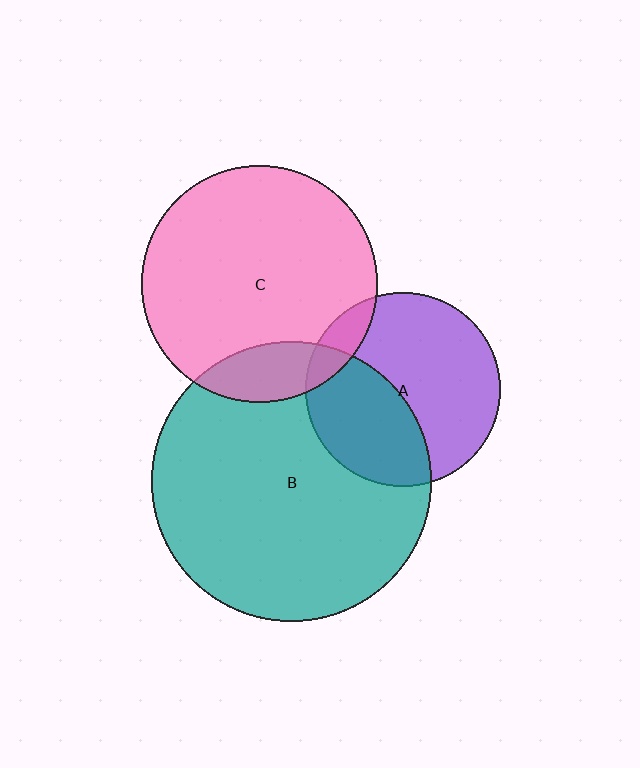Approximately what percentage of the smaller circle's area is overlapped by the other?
Approximately 40%.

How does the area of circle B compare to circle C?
Approximately 1.4 times.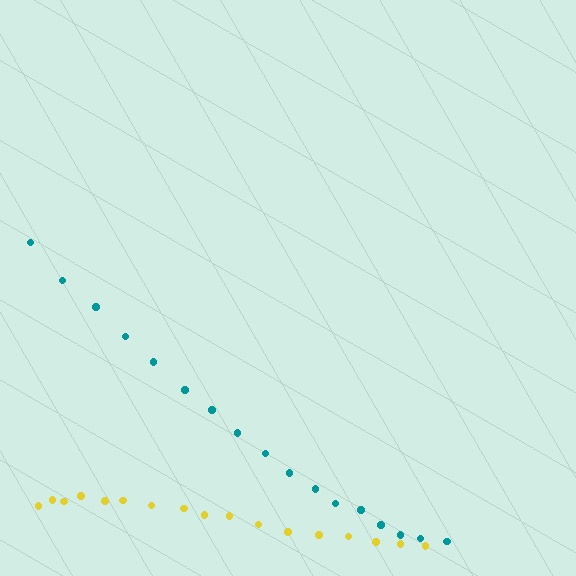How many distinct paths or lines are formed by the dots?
There are 2 distinct paths.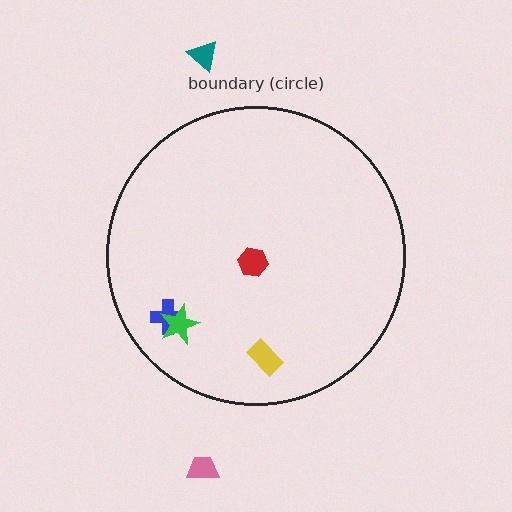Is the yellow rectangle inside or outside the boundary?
Inside.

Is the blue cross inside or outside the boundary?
Inside.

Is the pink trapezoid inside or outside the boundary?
Outside.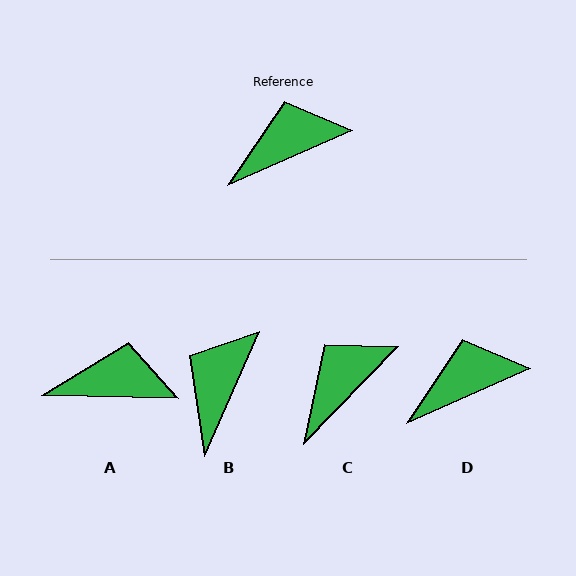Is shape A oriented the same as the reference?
No, it is off by about 25 degrees.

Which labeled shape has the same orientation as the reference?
D.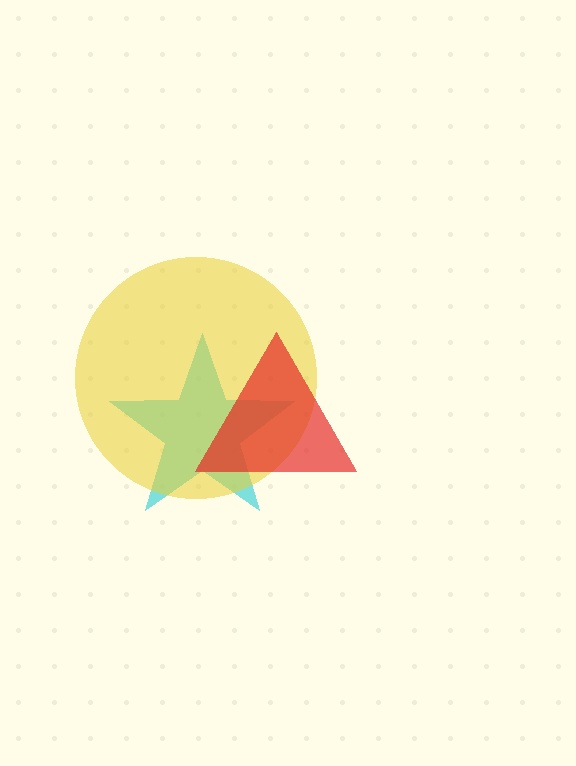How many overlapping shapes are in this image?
There are 3 overlapping shapes in the image.